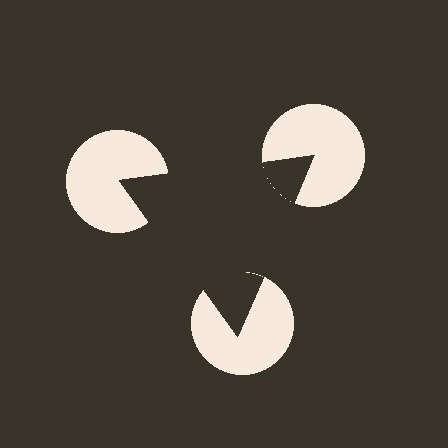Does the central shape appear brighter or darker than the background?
It typically appears slightly darker than the background, even though no actual brightness change is drawn.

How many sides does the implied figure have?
3 sides.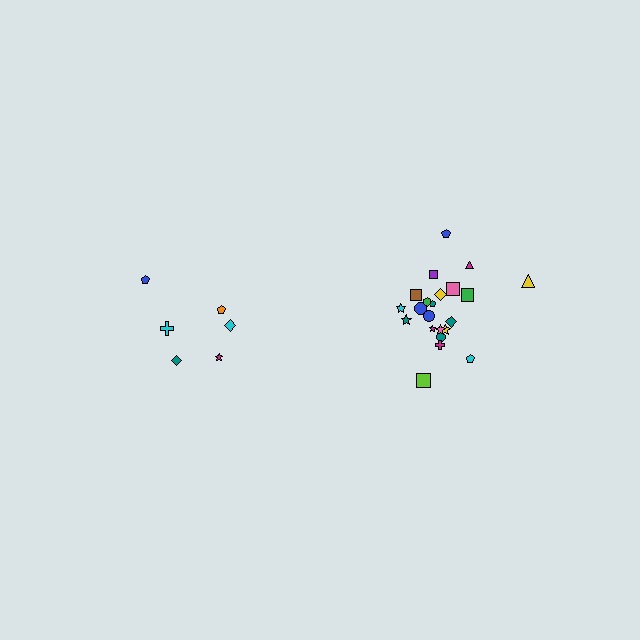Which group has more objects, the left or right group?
The right group.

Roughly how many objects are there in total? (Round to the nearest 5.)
Roughly 30 objects in total.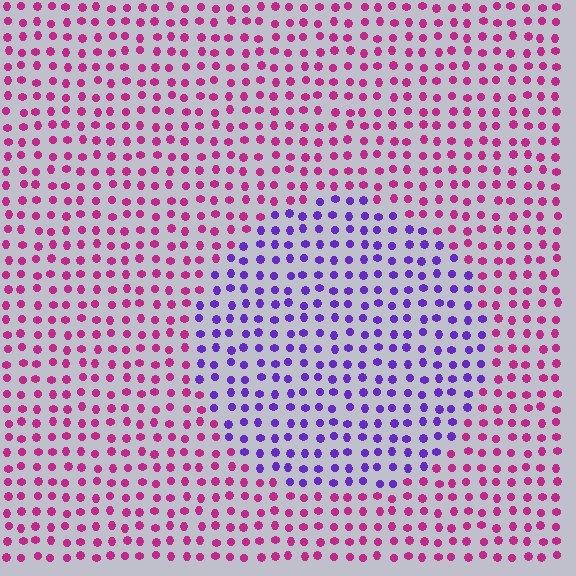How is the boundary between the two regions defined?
The boundary is defined purely by a slight shift in hue (about 57 degrees). Spacing, size, and orientation are identical on both sides.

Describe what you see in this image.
The image is filled with small magenta elements in a uniform arrangement. A circle-shaped region is visible where the elements are tinted to a slightly different hue, forming a subtle color boundary.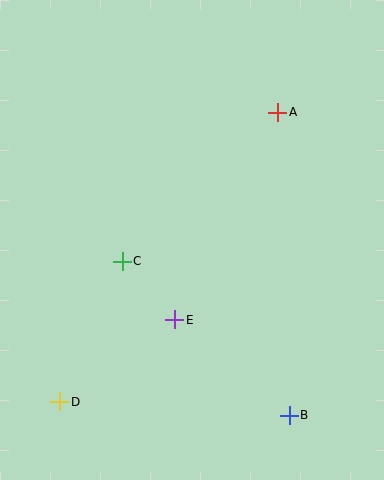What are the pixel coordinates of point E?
Point E is at (175, 320).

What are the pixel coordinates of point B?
Point B is at (289, 415).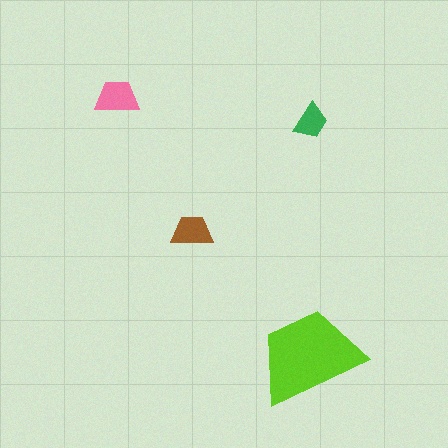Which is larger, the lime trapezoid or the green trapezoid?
The lime one.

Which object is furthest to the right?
The green trapezoid is rightmost.